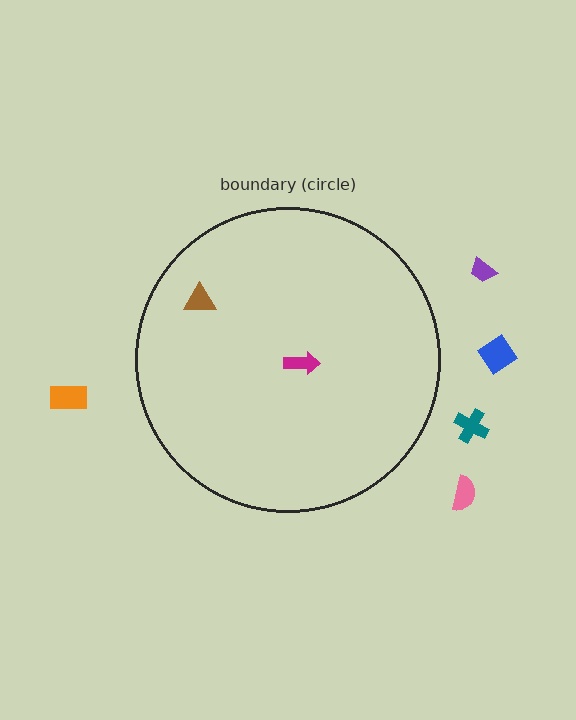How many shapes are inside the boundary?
2 inside, 5 outside.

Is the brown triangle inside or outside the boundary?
Inside.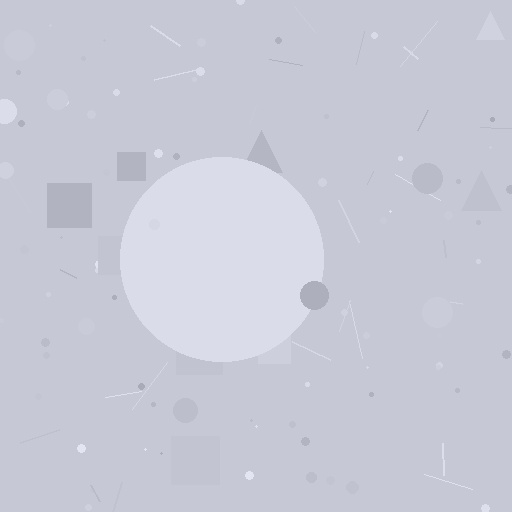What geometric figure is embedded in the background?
A circle is embedded in the background.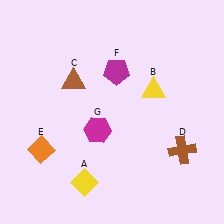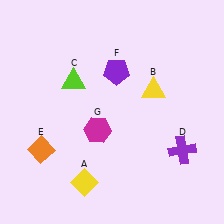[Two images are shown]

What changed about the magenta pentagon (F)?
In Image 1, F is magenta. In Image 2, it changed to purple.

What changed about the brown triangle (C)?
In Image 1, C is brown. In Image 2, it changed to lime.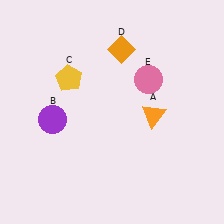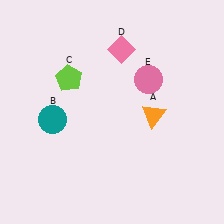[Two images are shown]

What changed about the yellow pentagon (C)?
In Image 1, C is yellow. In Image 2, it changed to lime.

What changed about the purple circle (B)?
In Image 1, B is purple. In Image 2, it changed to teal.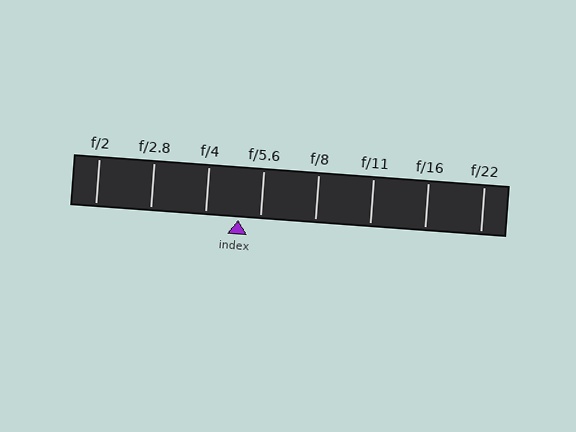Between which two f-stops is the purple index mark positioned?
The index mark is between f/4 and f/5.6.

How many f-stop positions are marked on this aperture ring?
There are 8 f-stop positions marked.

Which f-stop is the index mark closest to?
The index mark is closest to f/5.6.